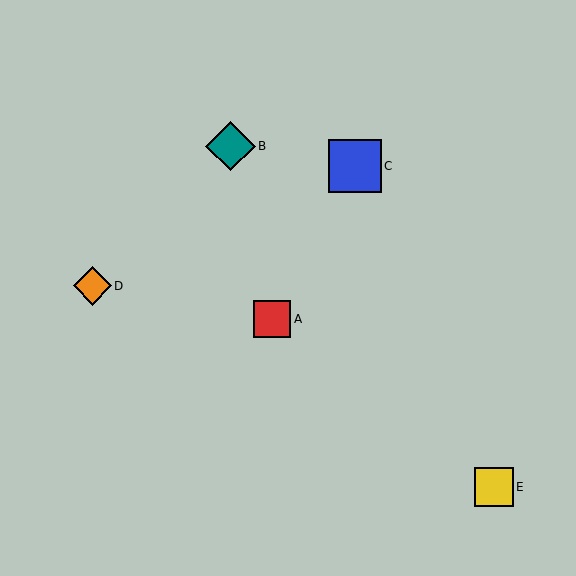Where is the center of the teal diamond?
The center of the teal diamond is at (230, 146).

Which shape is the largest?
The blue square (labeled C) is the largest.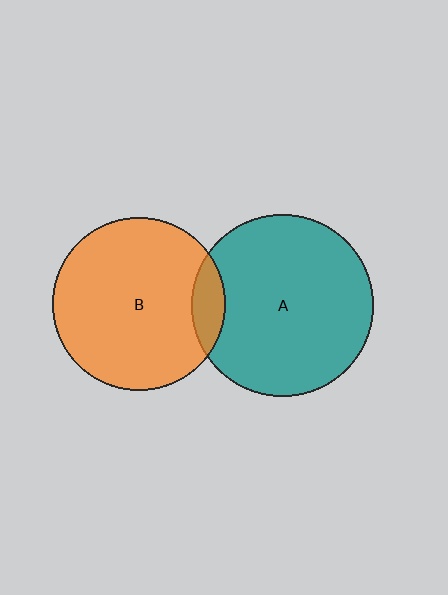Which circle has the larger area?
Circle A (teal).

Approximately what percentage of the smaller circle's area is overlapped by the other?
Approximately 10%.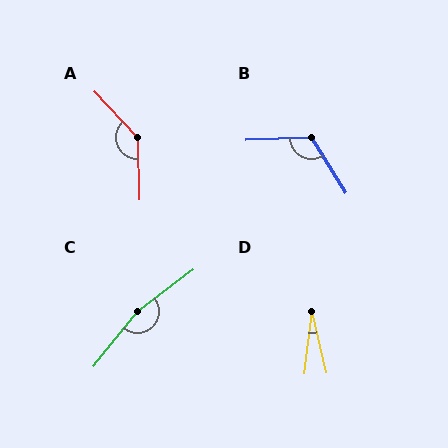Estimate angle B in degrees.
Approximately 120 degrees.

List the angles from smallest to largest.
D (20°), B (120°), A (138°), C (166°).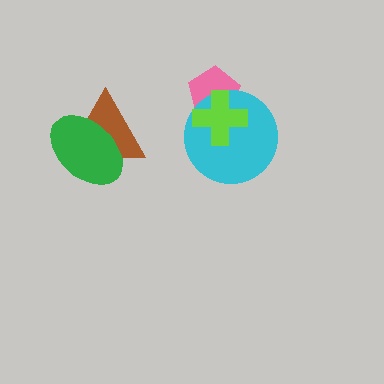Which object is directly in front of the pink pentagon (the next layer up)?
The cyan circle is directly in front of the pink pentagon.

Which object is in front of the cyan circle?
The lime cross is in front of the cyan circle.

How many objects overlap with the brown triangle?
1 object overlaps with the brown triangle.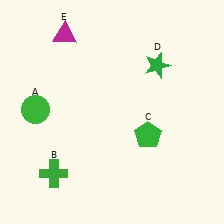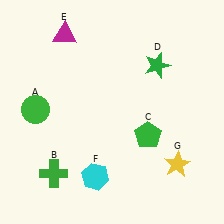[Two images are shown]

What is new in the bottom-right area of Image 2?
A yellow star (G) was added in the bottom-right area of Image 2.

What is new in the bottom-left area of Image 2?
A cyan hexagon (F) was added in the bottom-left area of Image 2.